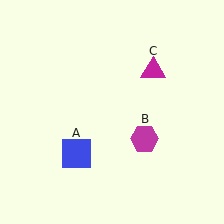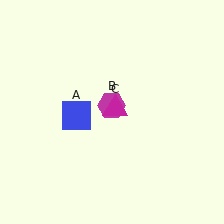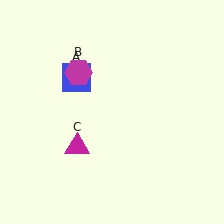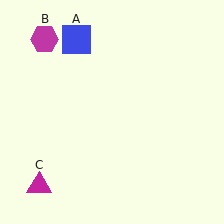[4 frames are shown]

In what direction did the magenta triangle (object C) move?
The magenta triangle (object C) moved down and to the left.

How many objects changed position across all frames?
3 objects changed position: blue square (object A), magenta hexagon (object B), magenta triangle (object C).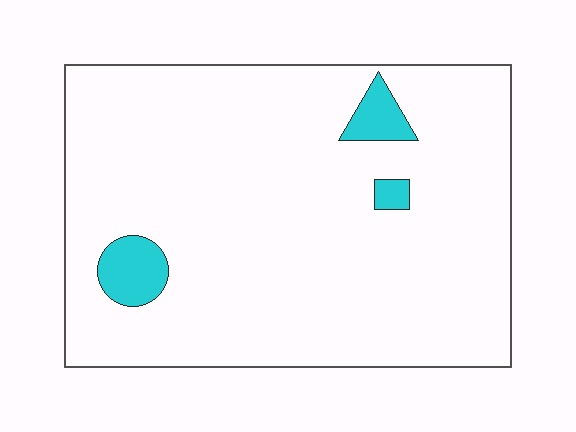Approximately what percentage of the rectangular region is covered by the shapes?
Approximately 5%.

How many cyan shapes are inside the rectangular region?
3.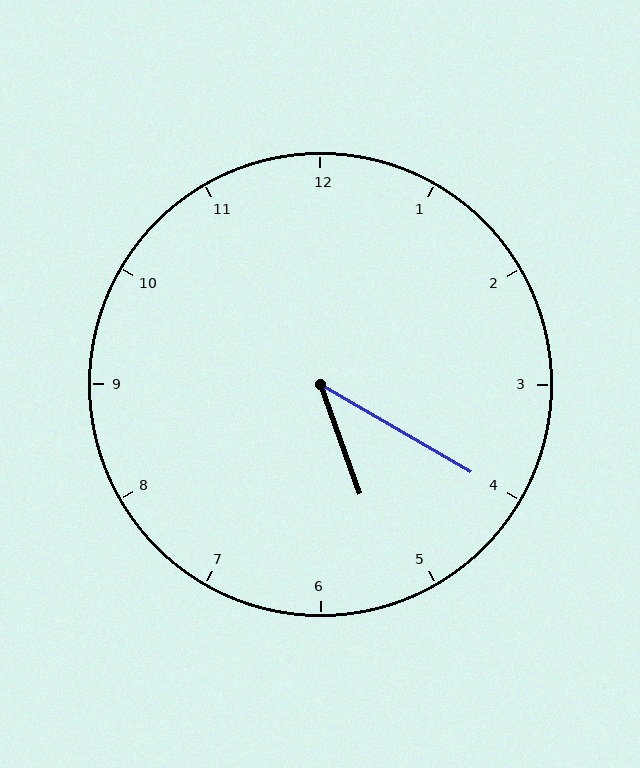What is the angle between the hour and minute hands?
Approximately 40 degrees.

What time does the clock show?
5:20.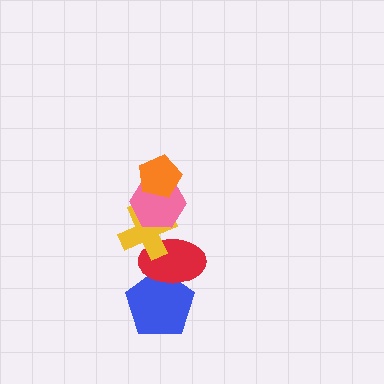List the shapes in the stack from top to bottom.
From top to bottom: the orange pentagon, the pink hexagon, the yellow cross, the red ellipse, the blue pentagon.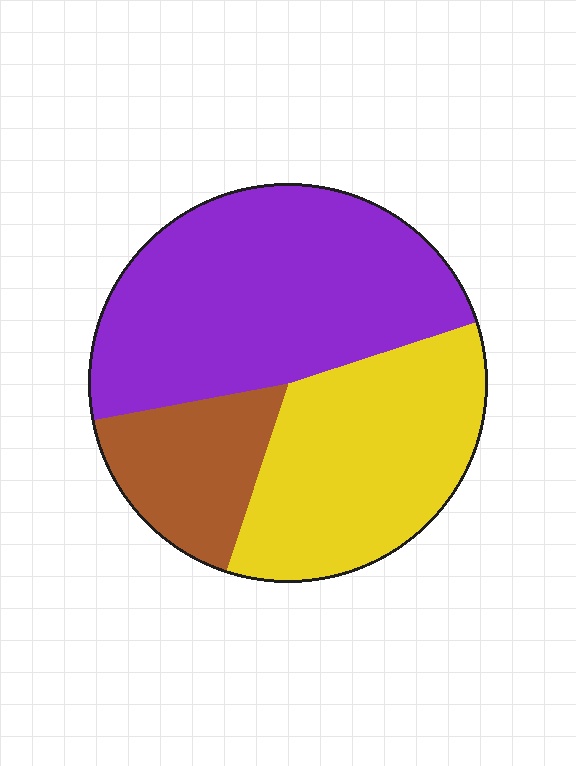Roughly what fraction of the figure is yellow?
Yellow takes up between a third and a half of the figure.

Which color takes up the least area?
Brown, at roughly 15%.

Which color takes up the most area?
Purple, at roughly 50%.